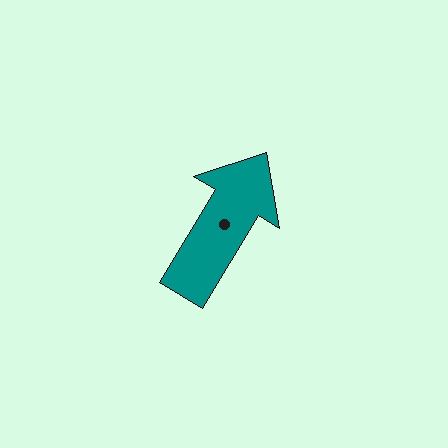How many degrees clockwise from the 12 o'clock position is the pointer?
Approximately 31 degrees.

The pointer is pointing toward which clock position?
Roughly 1 o'clock.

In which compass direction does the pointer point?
Northeast.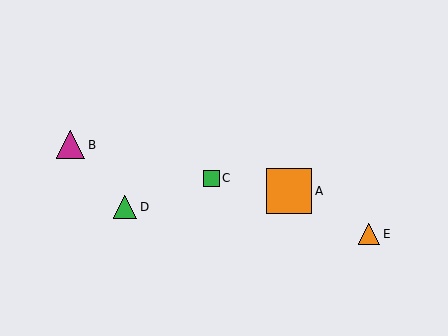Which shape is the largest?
The orange square (labeled A) is the largest.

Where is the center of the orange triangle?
The center of the orange triangle is at (369, 234).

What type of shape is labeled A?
Shape A is an orange square.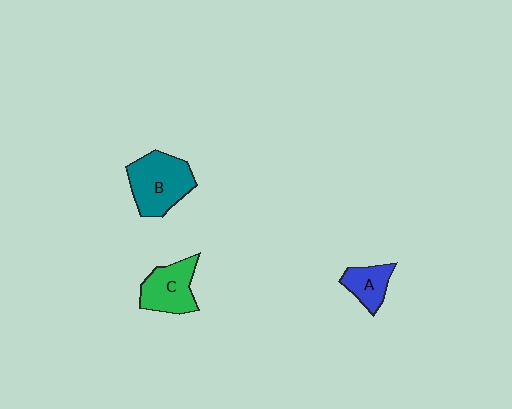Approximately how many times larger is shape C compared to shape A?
Approximately 1.5 times.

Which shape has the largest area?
Shape B (teal).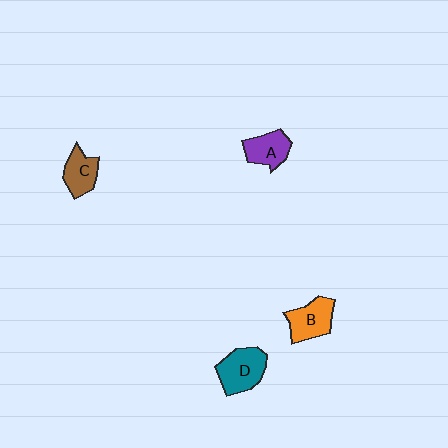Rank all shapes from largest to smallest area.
From largest to smallest: D (teal), B (orange), A (purple), C (brown).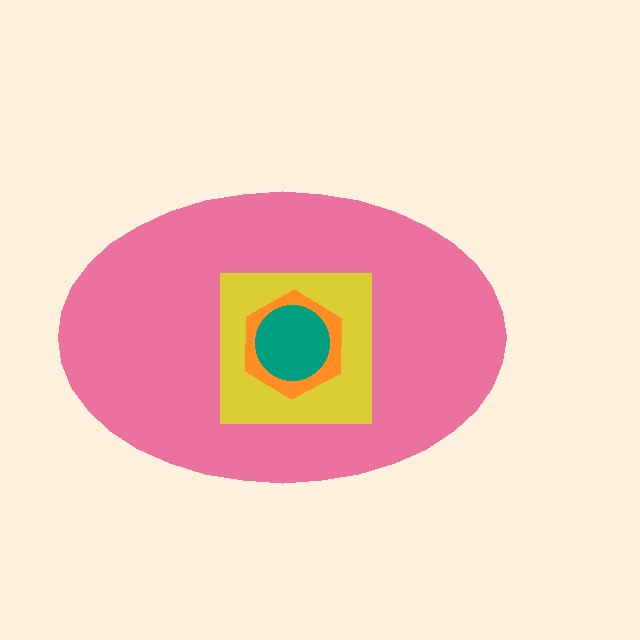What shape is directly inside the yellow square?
The orange hexagon.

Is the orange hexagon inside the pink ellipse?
Yes.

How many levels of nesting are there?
4.